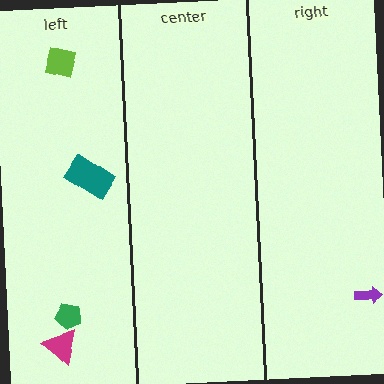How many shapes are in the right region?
1.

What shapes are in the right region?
The purple arrow.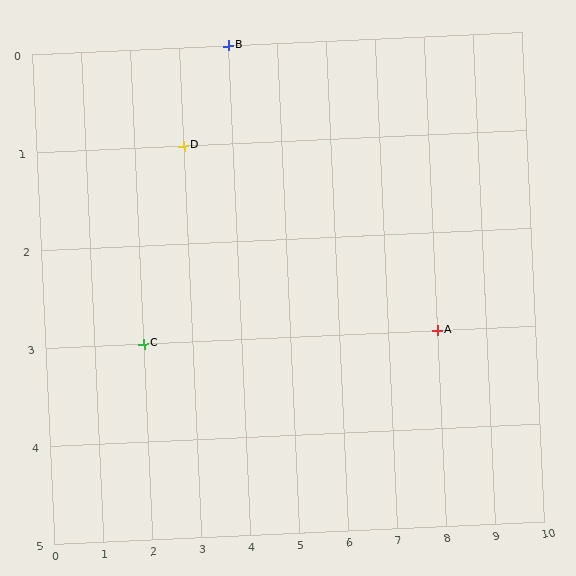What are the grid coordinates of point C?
Point C is at grid coordinates (2, 3).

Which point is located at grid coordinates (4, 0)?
Point B is at (4, 0).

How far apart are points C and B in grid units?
Points C and B are 2 columns and 3 rows apart (about 3.6 grid units diagonally).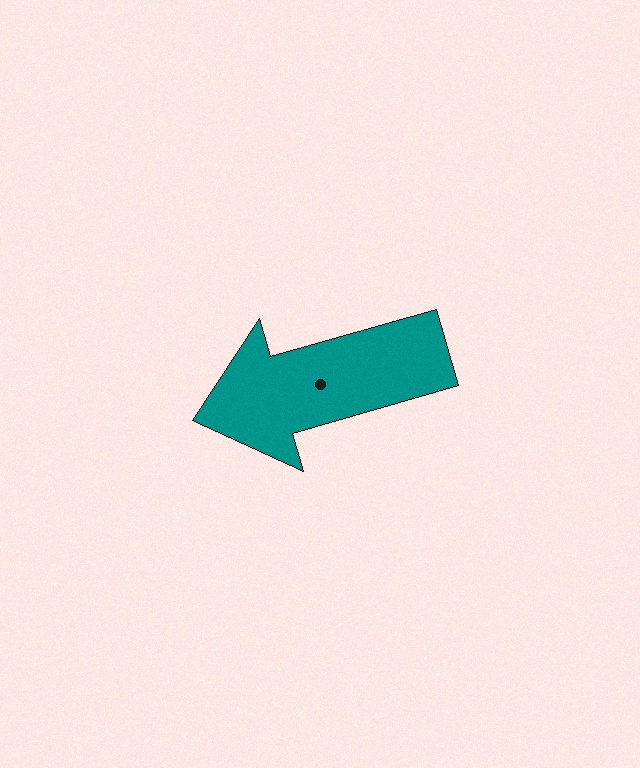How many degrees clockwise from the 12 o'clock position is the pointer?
Approximately 254 degrees.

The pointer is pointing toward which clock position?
Roughly 8 o'clock.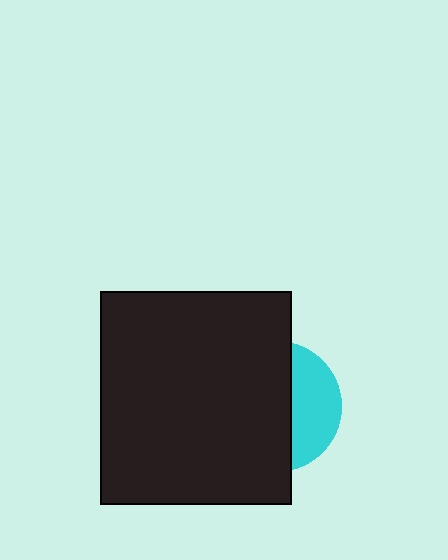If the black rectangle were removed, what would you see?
You would see the complete cyan circle.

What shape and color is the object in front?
The object in front is a black rectangle.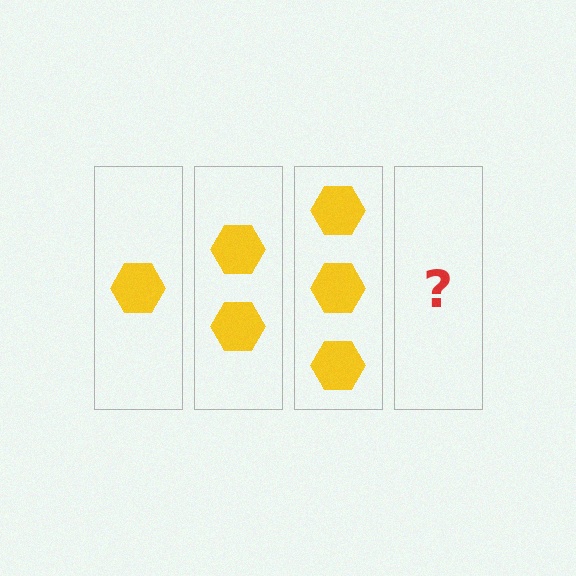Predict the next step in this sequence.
The next step is 4 hexagons.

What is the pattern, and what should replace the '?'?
The pattern is that each step adds one more hexagon. The '?' should be 4 hexagons.